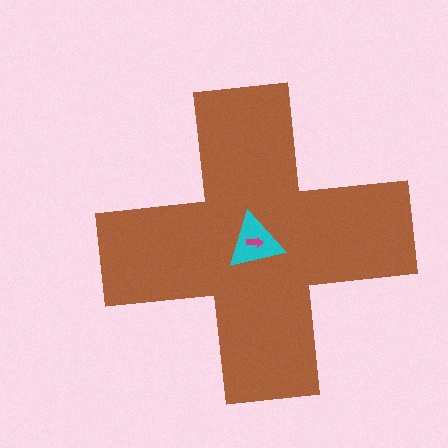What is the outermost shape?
The brown cross.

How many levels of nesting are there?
3.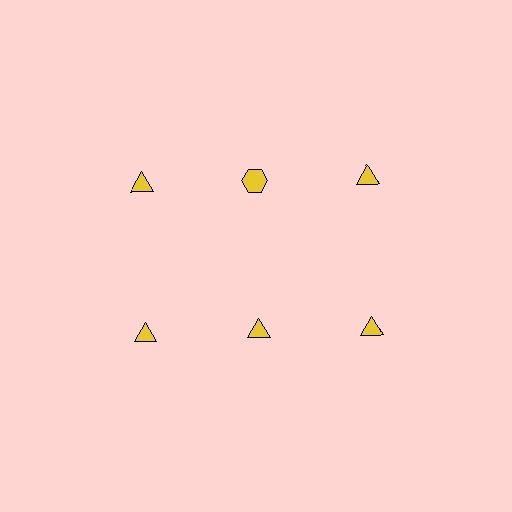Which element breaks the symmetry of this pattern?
The yellow hexagon in the top row, second from left column breaks the symmetry. All other shapes are yellow triangles.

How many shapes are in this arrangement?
There are 6 shapes arranged in a grid pattern.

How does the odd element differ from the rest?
It has a different shape: hexagon instead of triangle.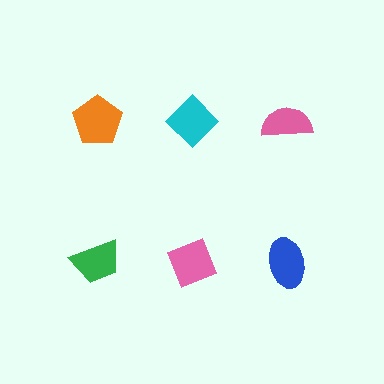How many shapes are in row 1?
3 shapes.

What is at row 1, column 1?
An orange pentagon.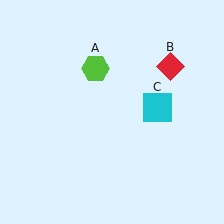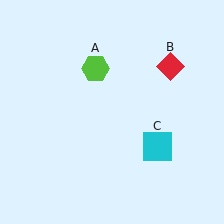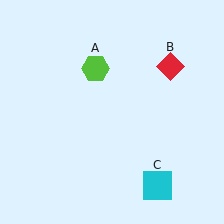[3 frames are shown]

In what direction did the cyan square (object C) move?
The cyan square (object C) moved down.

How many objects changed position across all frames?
1 object changed position: cyan square (object C).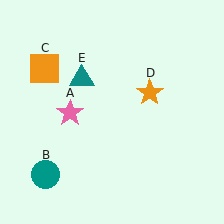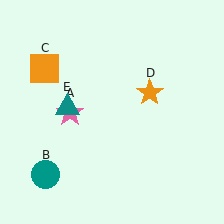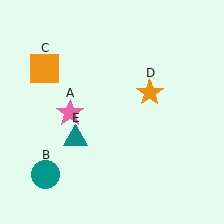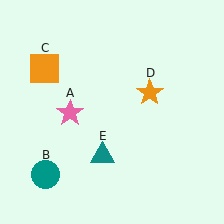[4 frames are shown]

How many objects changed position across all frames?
1 object changed position: teal triangle (object E).